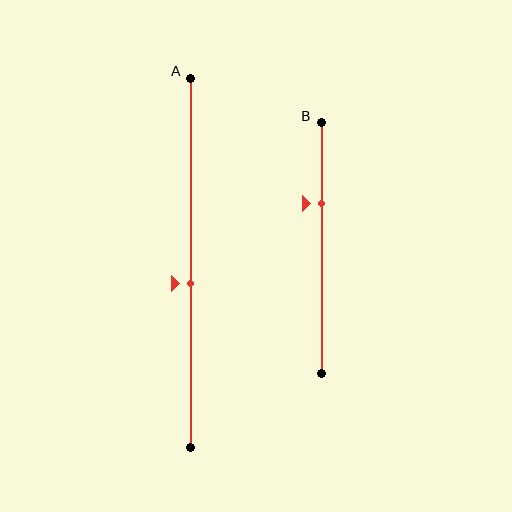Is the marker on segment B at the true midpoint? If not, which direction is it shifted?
No, the marker on segment B is shifted upward by about 18% of the segment length.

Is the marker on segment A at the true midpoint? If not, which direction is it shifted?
No, the marker on segment A is shifted downward by about 6% of the segment length.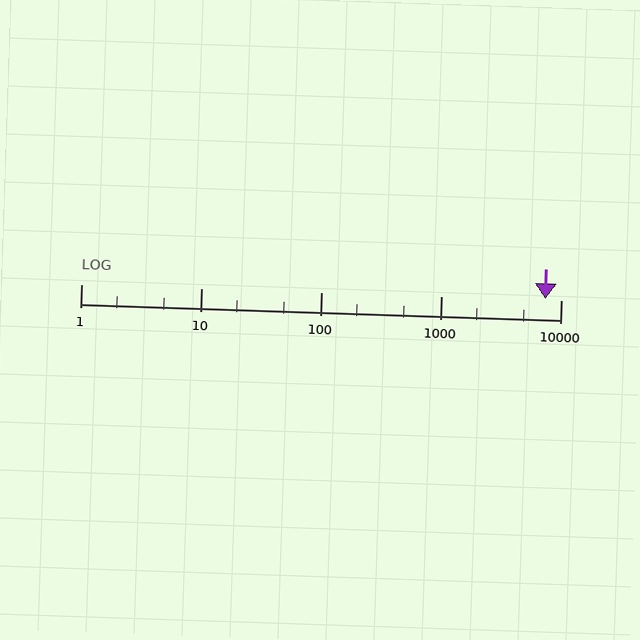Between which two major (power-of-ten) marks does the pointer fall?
The pointer is between 1000 and 10000.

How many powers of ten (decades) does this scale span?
The scale spans 4 decades, from 1 to 10000.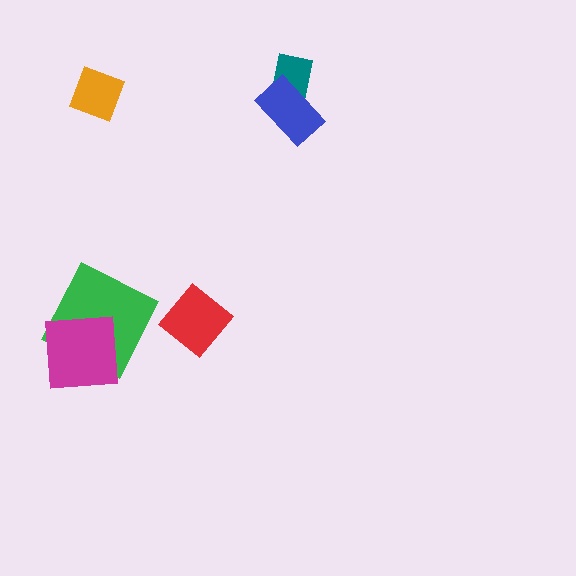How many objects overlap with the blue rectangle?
1 object overlaps with the blue rectangle.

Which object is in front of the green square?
The magenta square is in front of the green square.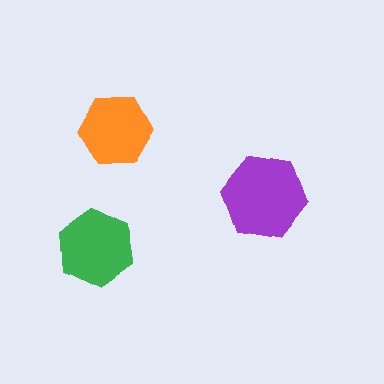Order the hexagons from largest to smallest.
the purple one, the green one, the orange one.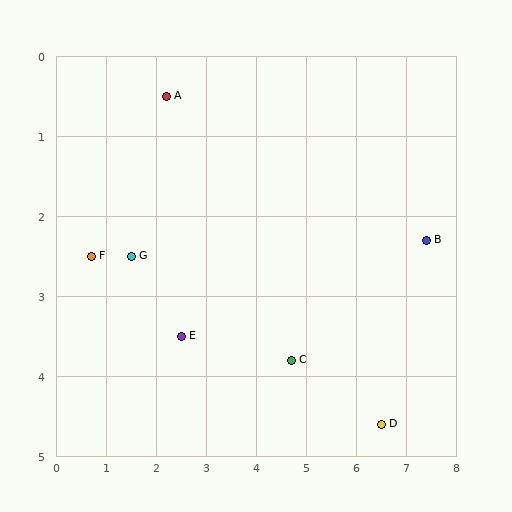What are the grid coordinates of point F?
Point F is at approximately (0.7, 2.5).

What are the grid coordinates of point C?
Point C is at approximately (4.7, 3.8).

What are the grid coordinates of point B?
Point B is at approximately (7.4, 2.3).